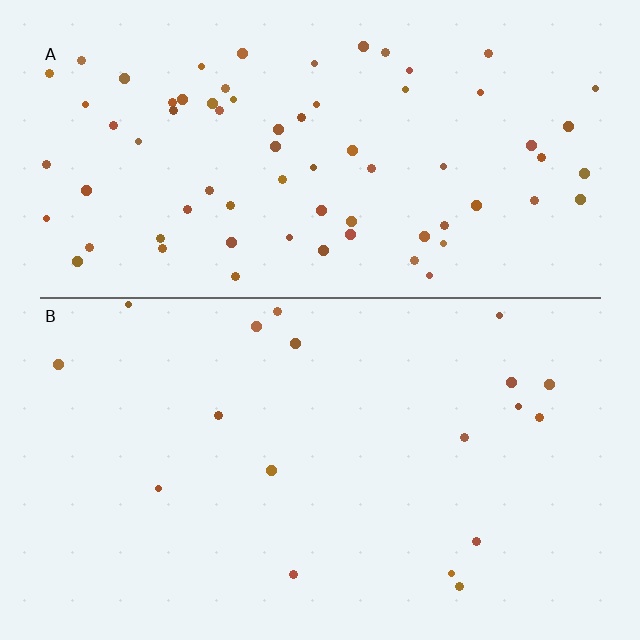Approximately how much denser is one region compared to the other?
Approximately 4.1× — region A over region B.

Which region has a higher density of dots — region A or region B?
A (the top).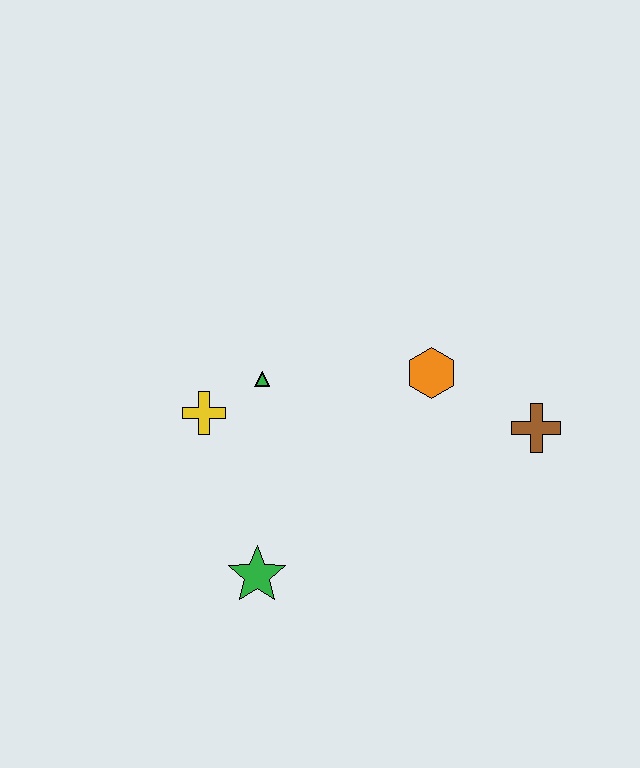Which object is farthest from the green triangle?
The brown cross is farthest from the green triangle.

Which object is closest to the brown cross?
The orange hexagon is closest to the brown cross.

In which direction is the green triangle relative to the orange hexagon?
The green triangle is to the left of the orange hexagon.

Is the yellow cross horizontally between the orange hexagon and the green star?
No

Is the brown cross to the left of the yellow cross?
No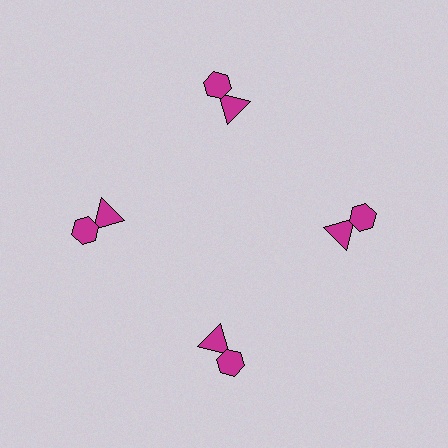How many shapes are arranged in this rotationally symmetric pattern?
There are 8 shapes, arranged in 4 groups of 2.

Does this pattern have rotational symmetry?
Yes, this pattern has 4-fold rotational symmetry. It looks the same after rotating 90 degrees around the center.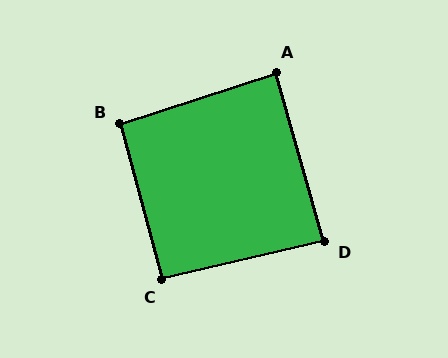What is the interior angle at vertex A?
Approximately 88 degrees (approximately right).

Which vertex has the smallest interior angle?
D, at approximately 87 degrees.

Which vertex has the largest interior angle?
B, at approximately 93 degrees.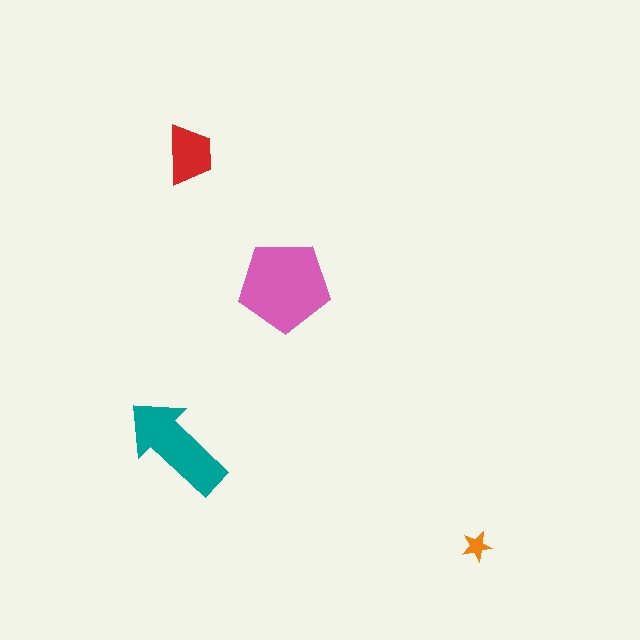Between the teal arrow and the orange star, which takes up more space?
The teal arrow.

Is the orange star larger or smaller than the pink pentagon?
Smaller.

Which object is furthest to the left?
The teal arrow is leftmost.